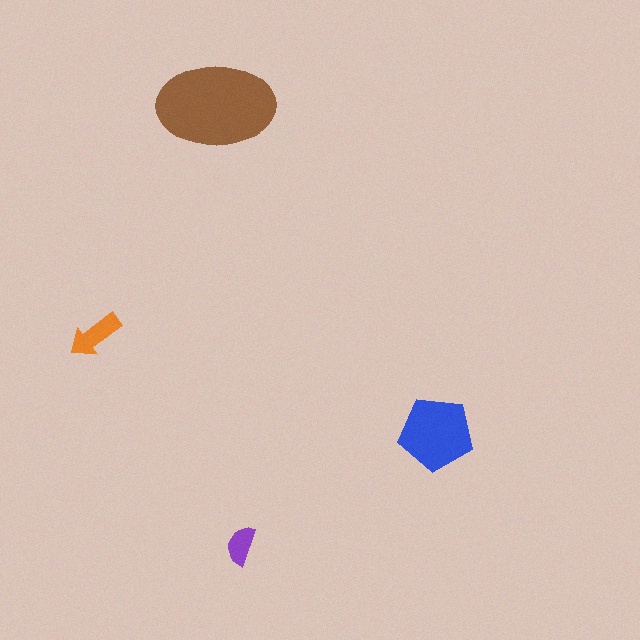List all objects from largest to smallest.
The brown ellipse, the blue pentagon, the orange arrow, the purple semicircle.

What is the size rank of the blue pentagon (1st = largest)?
2nd.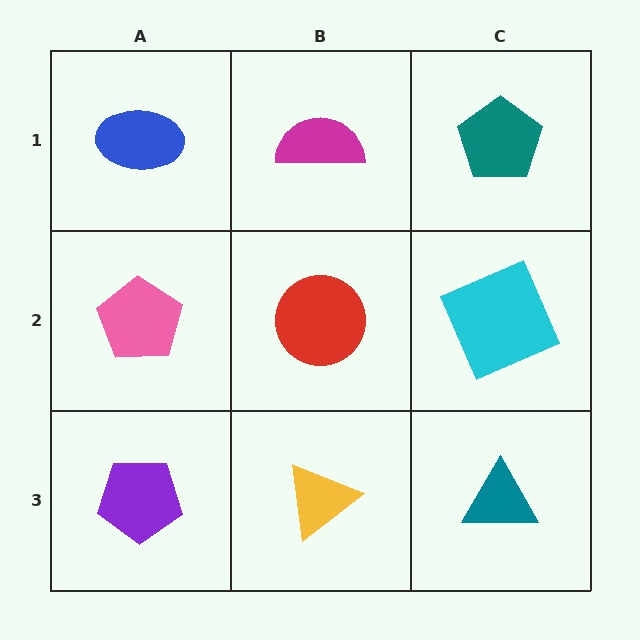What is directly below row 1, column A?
A pink pentagon.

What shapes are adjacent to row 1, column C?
A cyan square (row 2, column C), a magenta semicircle (row 1, column B).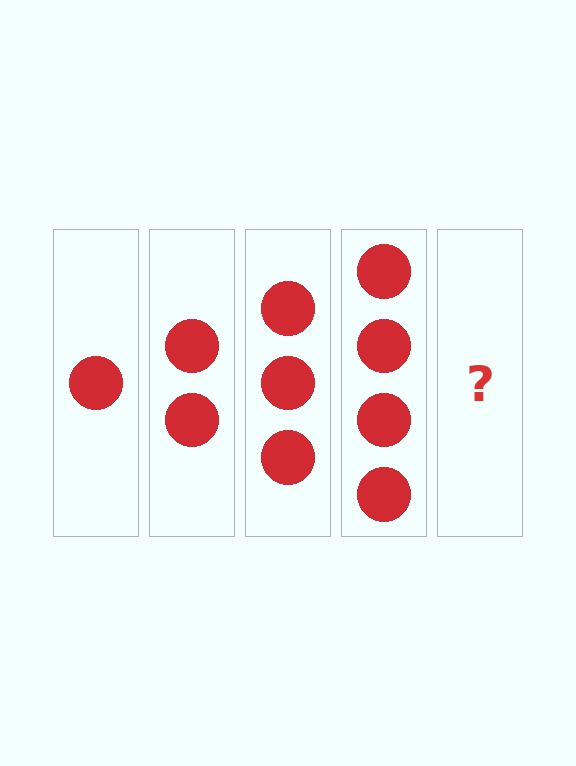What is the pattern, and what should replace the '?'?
The pattern is that each step adds one more circle. The '?' should be 5 circles.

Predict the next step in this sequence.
The next step is 5 circles.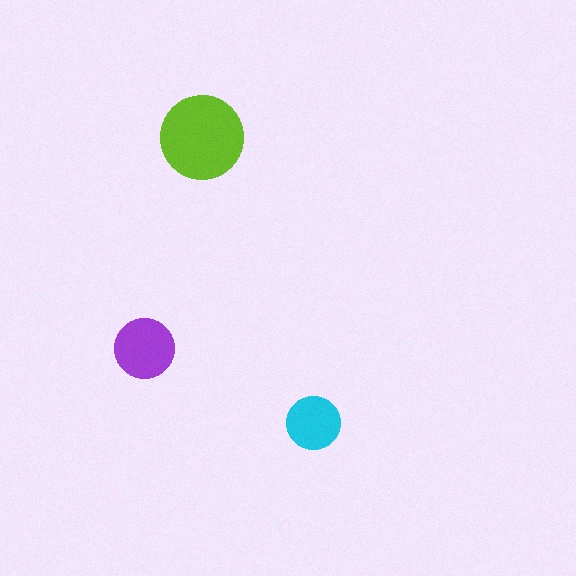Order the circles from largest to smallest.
the lime one, the purple one, the cyan one.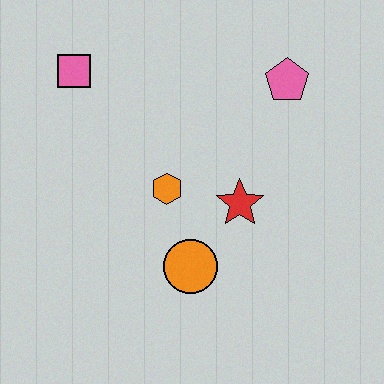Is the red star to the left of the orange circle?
No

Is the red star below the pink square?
Yes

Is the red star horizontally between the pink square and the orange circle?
No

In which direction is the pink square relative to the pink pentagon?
The pink square is to the left of the pink pentagon.